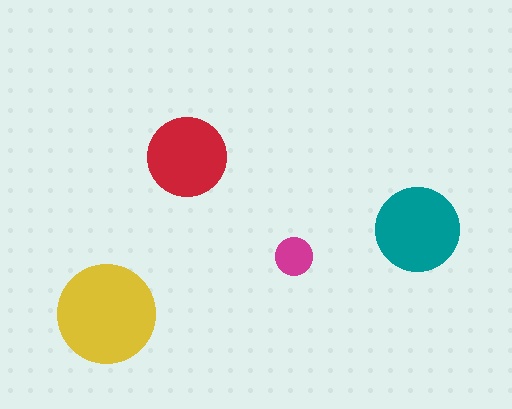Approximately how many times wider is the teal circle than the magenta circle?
About 2 times wider.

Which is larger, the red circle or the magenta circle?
The red one.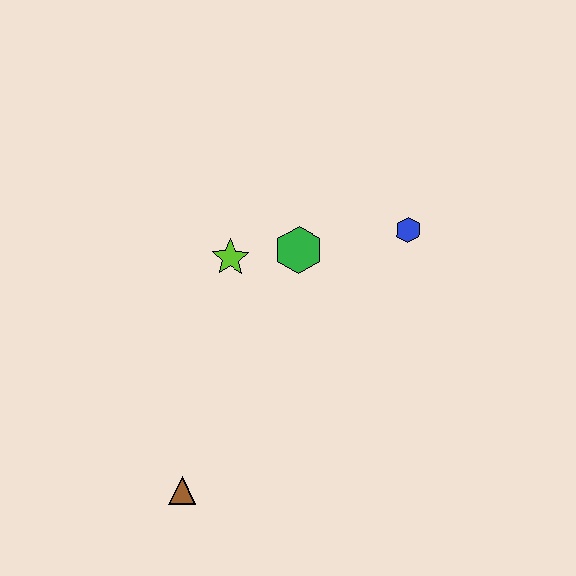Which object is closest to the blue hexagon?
The green hexagon is closest to the blue hexagon.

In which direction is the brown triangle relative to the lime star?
The brown triangle is below the lime star.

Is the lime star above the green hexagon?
No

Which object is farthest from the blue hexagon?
The brown triangle is farthest from the blue hexagon.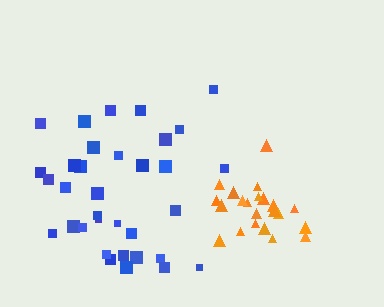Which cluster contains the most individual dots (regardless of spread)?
Blue (34).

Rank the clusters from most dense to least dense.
orange, blue.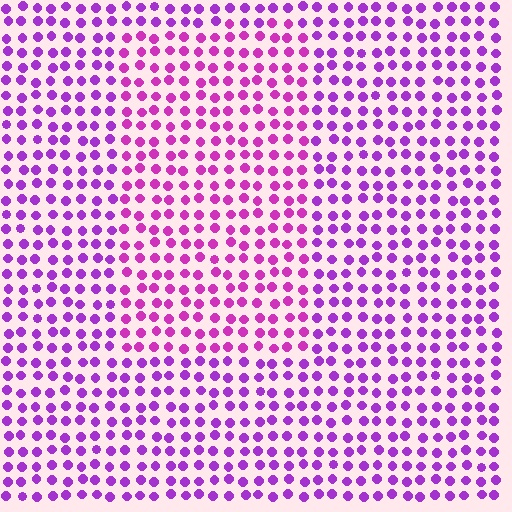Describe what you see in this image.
The image is filled with small purple elements in a uniform arrangement. A rectangle-shaped region is visible where the elements are tinted to a slightly different hue, forming a subtle color boundary.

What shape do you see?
I see a rectangle.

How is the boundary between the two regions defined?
The boundary is defined purely by a slight shift in hue (about 24 degrees). Spacing, size, and orientation are identical on both sides.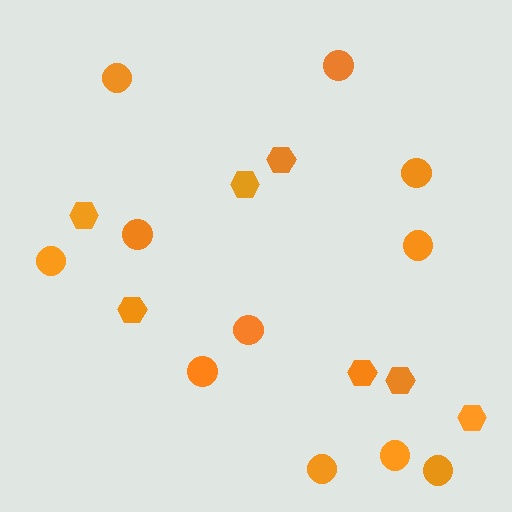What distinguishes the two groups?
There are 2 groups: one group of circles (11) and one group of hexagons (7).